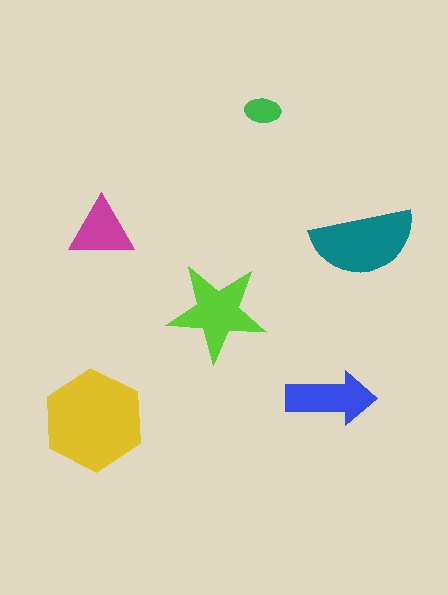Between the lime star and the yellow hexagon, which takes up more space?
The yellow hexagon.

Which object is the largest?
The yellow hexagon.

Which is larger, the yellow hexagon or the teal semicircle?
The yellow hexagon.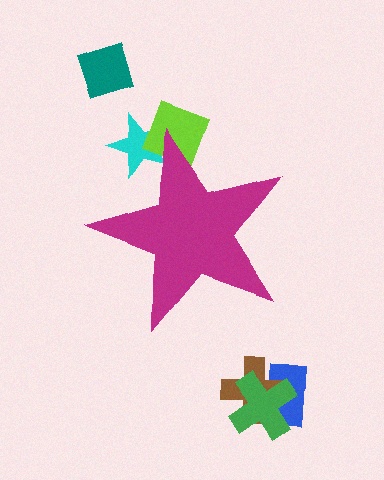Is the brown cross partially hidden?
No, the brown cross is fully visible.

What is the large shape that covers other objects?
A magenta star.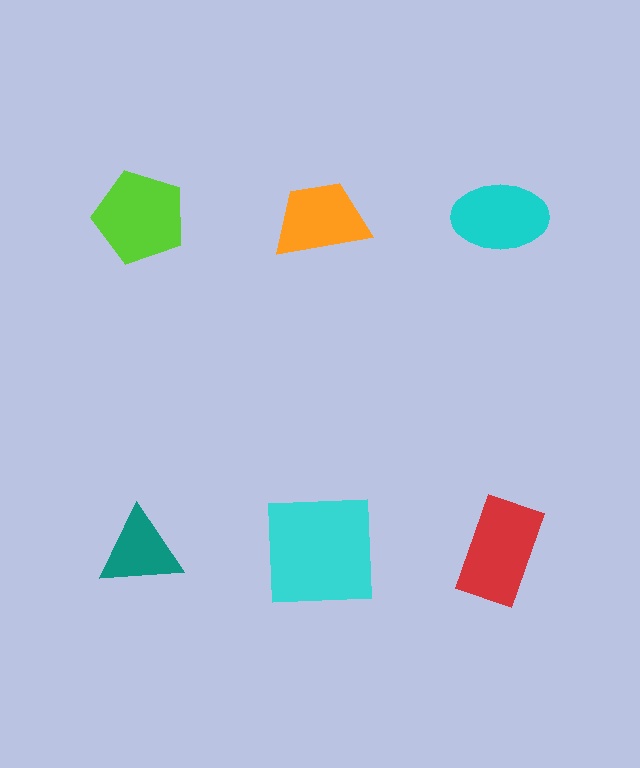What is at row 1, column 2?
An orange trapezoid.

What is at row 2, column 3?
A red rectangle.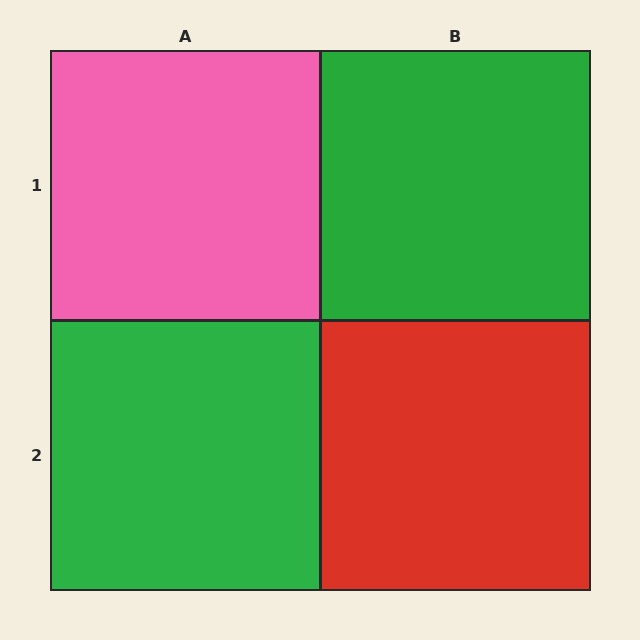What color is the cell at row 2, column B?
Red.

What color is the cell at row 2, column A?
Green.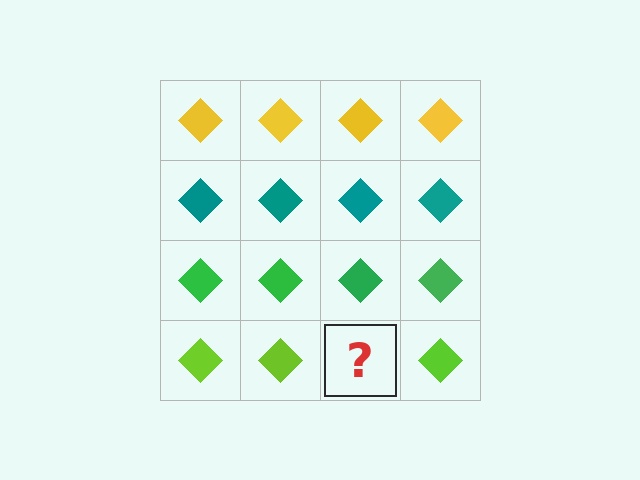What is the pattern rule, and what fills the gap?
The rule is that each row has a consistent color. The gap should be filled with a lime diamond.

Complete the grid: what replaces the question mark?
The question mark should be replaced with a lime diamond.